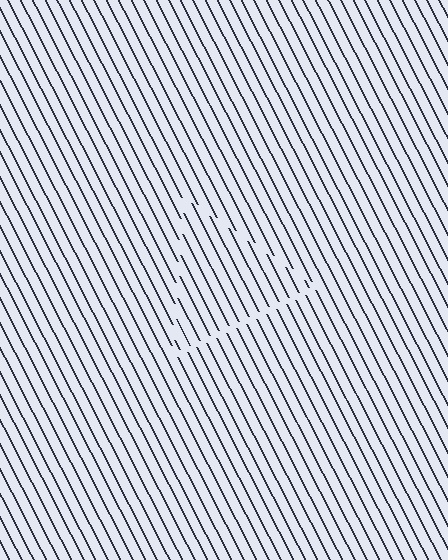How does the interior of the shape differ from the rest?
The interior of the shape contains the same grating, shifted by half a period — the contour is defined by the phase discontinuity where line-ends from the inner and outer gratings abut.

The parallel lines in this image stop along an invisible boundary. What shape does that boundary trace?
An illusory triangle. The interior of the shape contains the same grating, shifted by half a period — the contour is defined by the phase discontinuity where line-ends from the inner and outer gratings abut.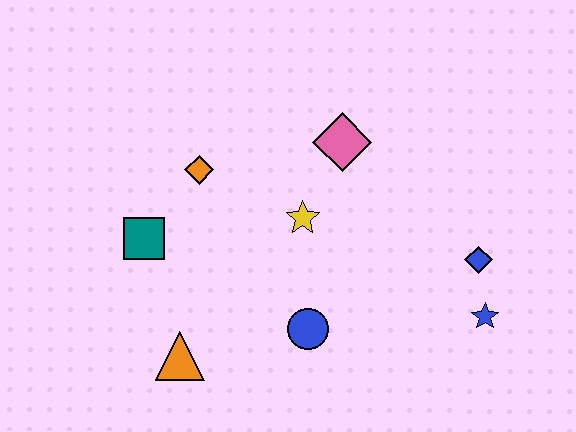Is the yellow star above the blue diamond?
Yes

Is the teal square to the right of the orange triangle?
No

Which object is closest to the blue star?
The blue diamond is closest to the blue star.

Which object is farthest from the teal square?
The blue star is farthest from the teal square.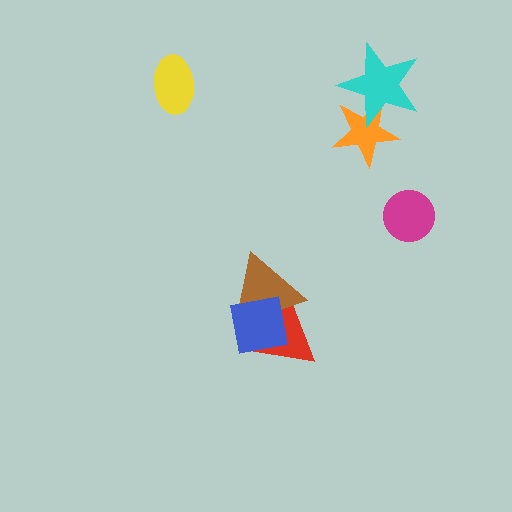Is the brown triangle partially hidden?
Yes, it is partially covered by another shape.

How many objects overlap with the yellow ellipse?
0 objects overlap with the yellow ellipse.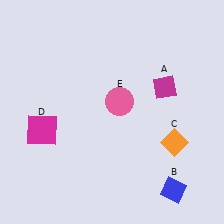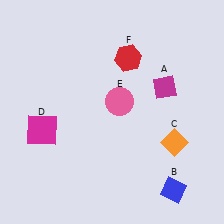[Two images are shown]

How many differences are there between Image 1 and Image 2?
There is 1 difference between the two images.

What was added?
A red hexagon (F) was added in Image 2.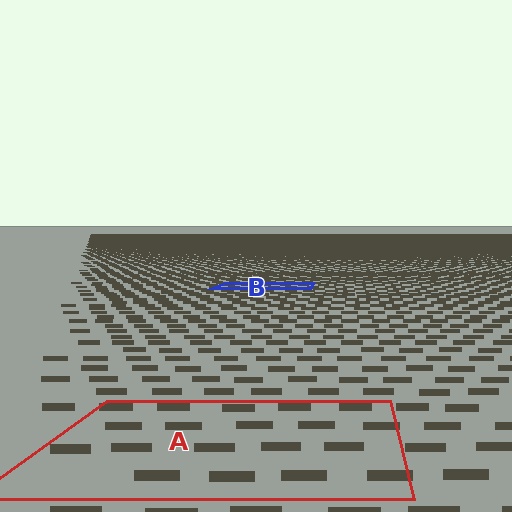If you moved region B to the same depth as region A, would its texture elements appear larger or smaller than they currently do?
They would appear larger. At a closer depth, the same texture elements are projected at a bigger on-screen size.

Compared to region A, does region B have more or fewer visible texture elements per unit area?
Region B has more texture elements per unit area — they are packed more densely because it is farther away.